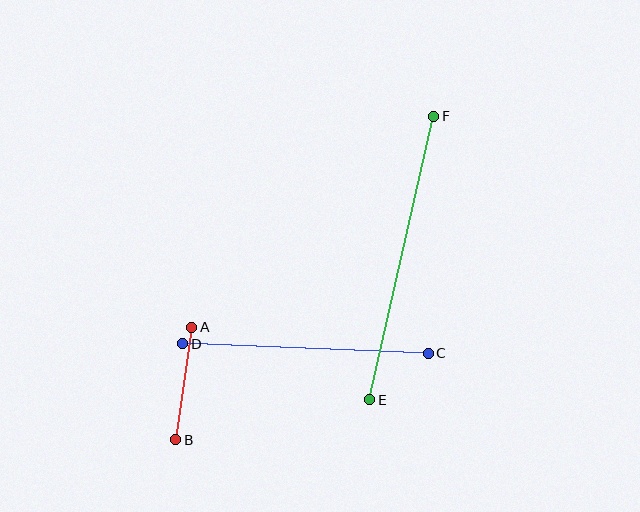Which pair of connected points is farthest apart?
Points E and F are farthest apart.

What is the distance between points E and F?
The distance is approximately 290 pixels.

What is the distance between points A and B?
The distance is approximately 114 pixels.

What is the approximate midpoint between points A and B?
The midpoint is at approximately (184, 383) pixels.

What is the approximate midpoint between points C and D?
The midpoint is at approximately (306, 349) pixels.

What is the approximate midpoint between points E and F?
The midpoint is at approximately (402, 258) pixels.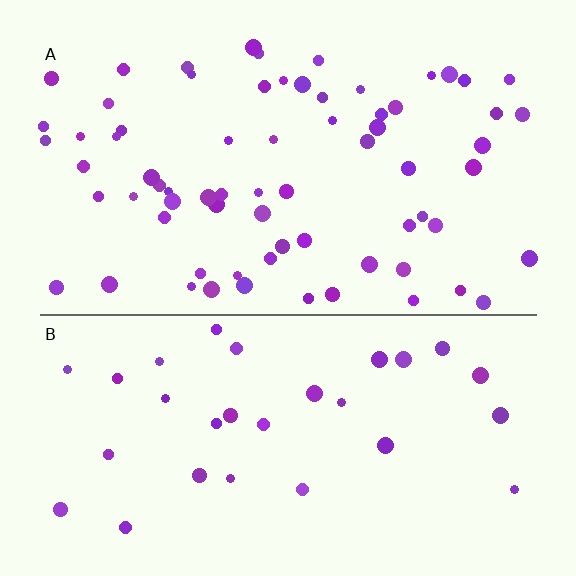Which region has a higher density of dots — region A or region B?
A (the top).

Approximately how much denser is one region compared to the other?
Approximately 2.3× — region A over region B.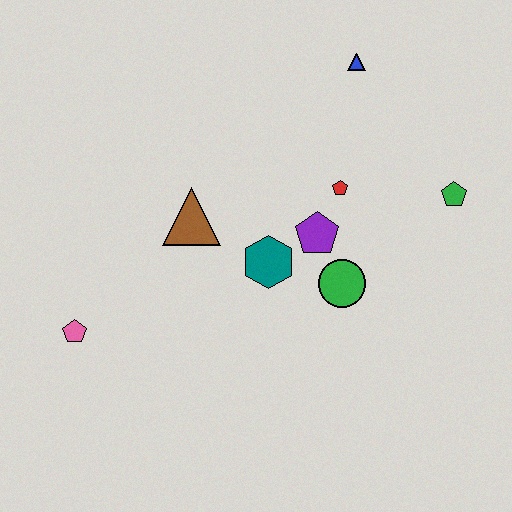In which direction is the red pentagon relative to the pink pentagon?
The red pentagon is to the right of the pink pentagon.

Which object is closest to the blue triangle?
The red pentagon is closest to the blue triangle.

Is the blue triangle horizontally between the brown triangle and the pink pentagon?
No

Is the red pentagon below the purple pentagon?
No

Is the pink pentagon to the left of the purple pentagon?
Yes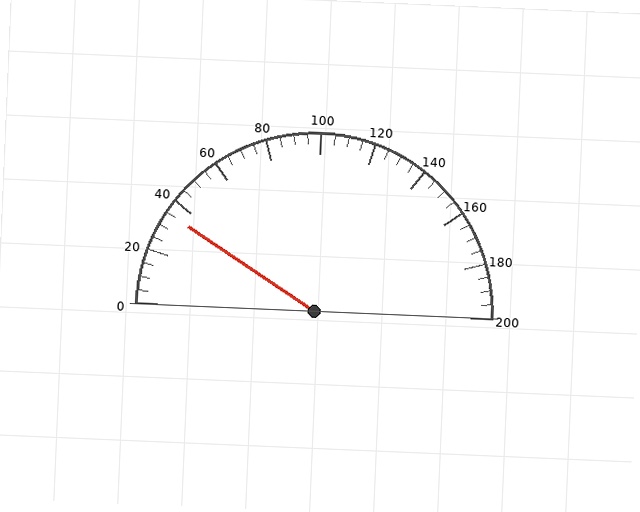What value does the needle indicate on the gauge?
The needle indicates approximately 35.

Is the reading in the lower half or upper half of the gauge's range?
The reading is in the lower half of the range (0 to 200).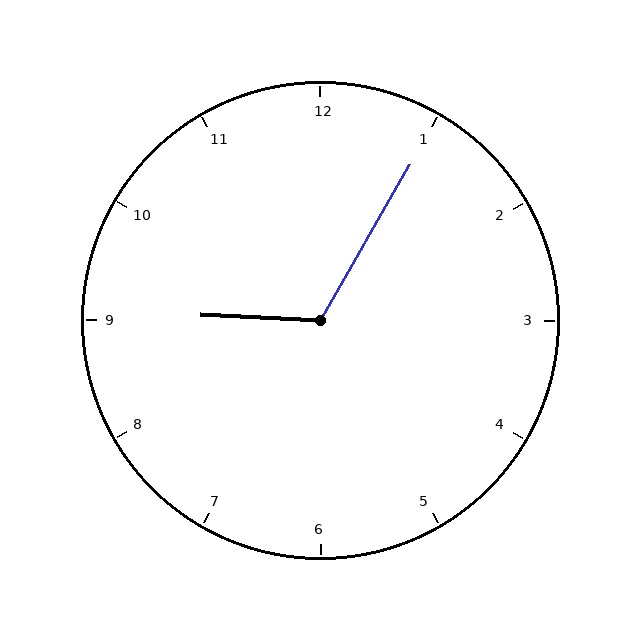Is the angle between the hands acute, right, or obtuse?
It is obtuse.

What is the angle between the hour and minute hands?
Approximately 118 degrees.